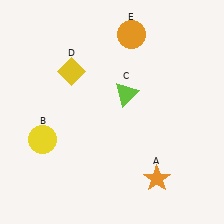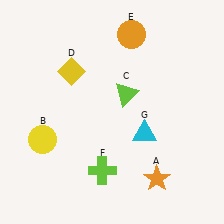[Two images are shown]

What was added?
A lime cross (F), a cyan triangle (G) were added in Image 2.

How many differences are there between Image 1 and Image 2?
There are 2 differences between the two images.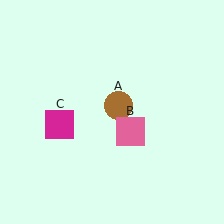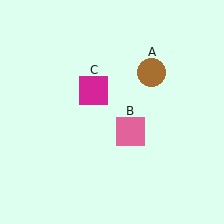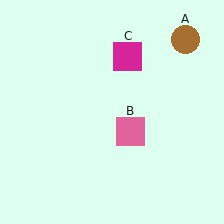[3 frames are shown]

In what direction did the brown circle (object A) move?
The brown circle (object A) moved up and to the right.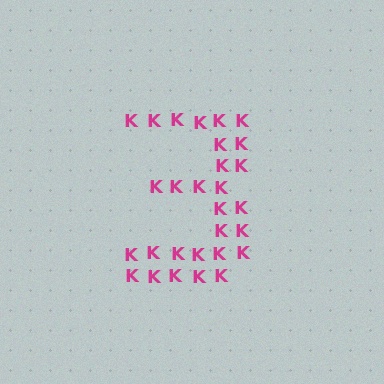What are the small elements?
The small elements are letter K's.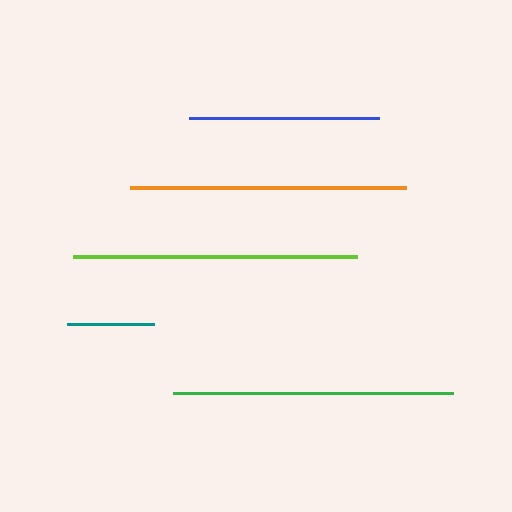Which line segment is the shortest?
The teal line is the shortest at approximately 86 pixels.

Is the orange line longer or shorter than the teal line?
The orange line is longer than the teal line.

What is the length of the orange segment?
The orange segment is approximately 276 pixels long.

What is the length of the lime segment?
The lime segment is approximately 283 pixels long.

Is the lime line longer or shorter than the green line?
The lime line is longer than the green line.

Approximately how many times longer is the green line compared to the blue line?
The green line is approximately 1.5 times the length of the blue line.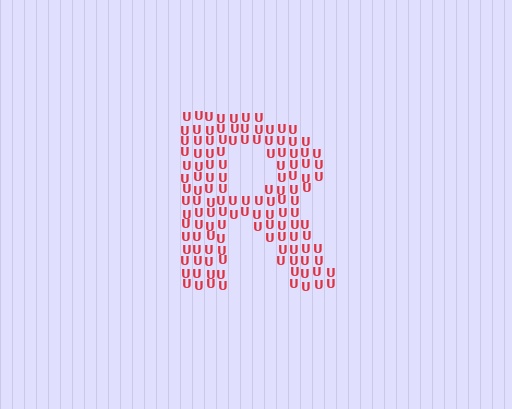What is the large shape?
The large shape is the letter R.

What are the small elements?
The small elements are letter U's.